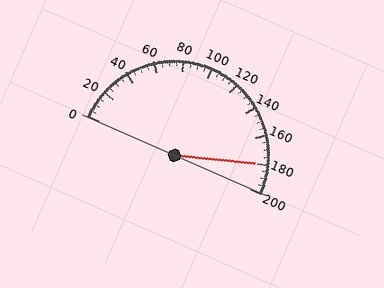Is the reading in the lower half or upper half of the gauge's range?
The reading is in the upper half of the range (0 to 200).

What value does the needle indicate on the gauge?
The needle indicates approximately 180.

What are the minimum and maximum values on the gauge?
The gauge ranges from 0 to 200.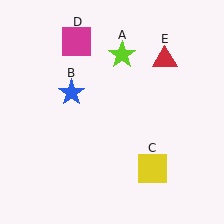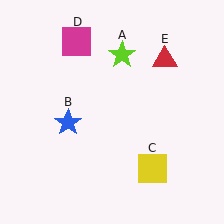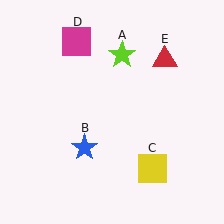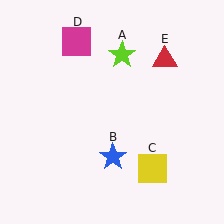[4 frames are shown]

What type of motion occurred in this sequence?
The blue star (object B) rotated counterclockwise around the center of the scene.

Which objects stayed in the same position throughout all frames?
Lime star (object A) and yellow square (object C) and magenta square (object D) and red triangle (object E) remained stationary.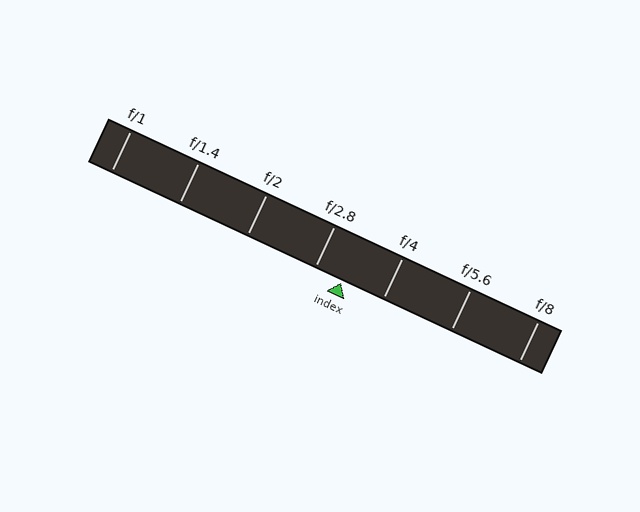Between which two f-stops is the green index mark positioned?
The index mark is between f/2.8 and f/4.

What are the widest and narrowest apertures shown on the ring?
The widest aperture shown is f/1 and the narrowest is f/8.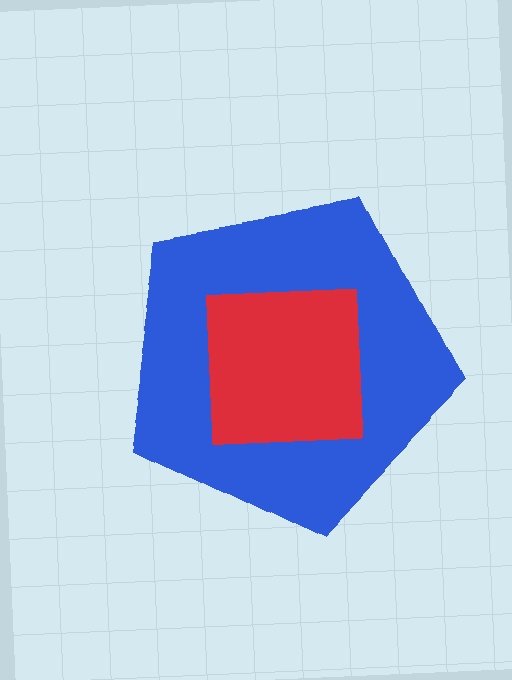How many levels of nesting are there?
2.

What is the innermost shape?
The red square.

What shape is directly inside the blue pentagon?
The red square.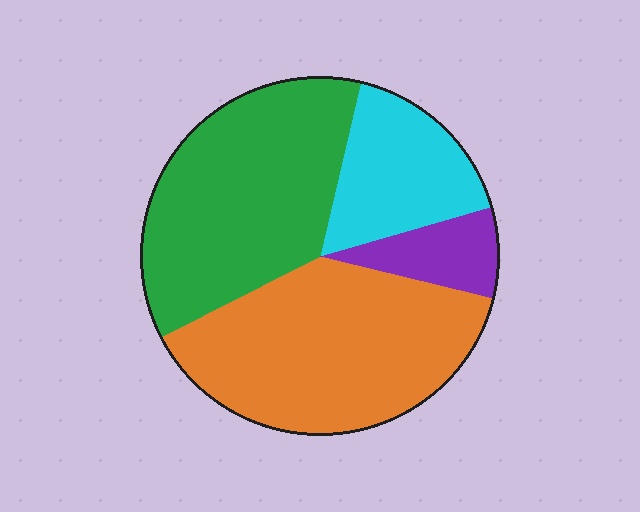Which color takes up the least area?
Purple, at roughly 10%.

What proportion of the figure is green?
Green covers 36% of the figure.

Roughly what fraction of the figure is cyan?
Cyan takes up about one sixth (1/6) of the figure.